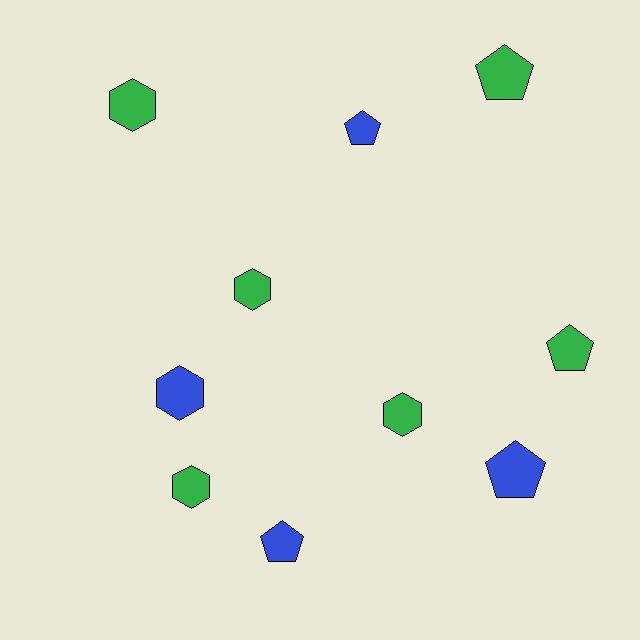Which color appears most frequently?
Green, with 6 objects.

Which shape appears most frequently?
Hexagon, with 5 objects.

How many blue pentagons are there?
There are 3 blue pentagons.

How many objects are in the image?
There are 10 objects.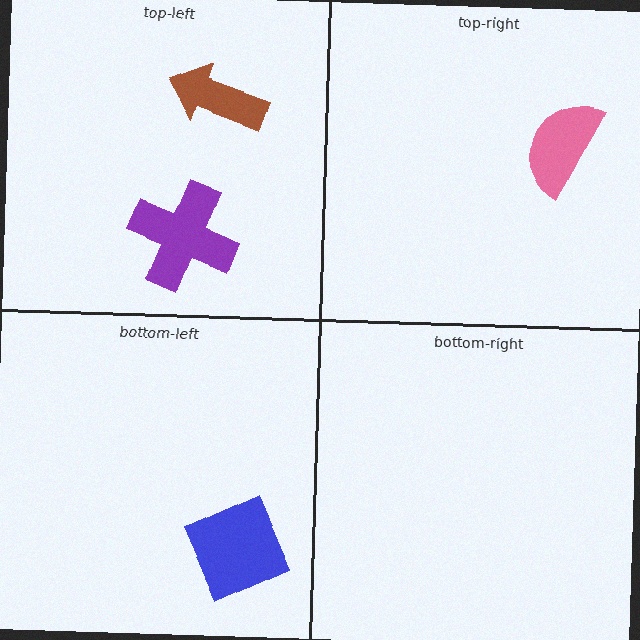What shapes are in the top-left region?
The purple cross, the brown arrow.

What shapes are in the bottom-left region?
The blue square.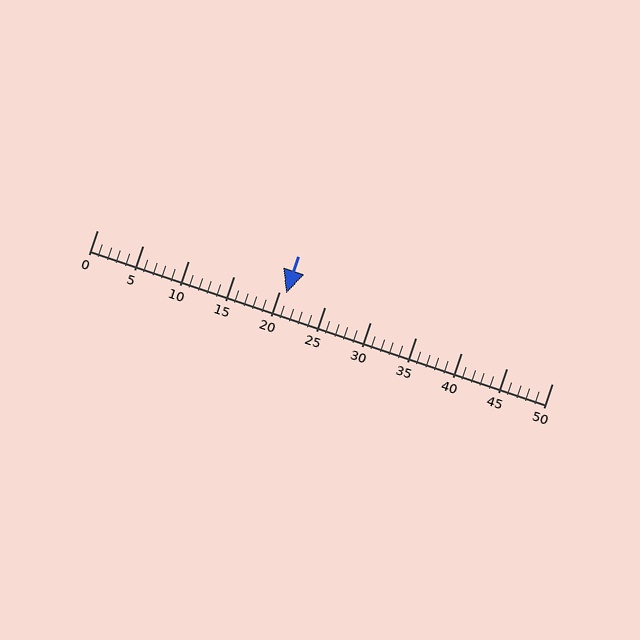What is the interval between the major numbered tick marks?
The major tick marks are spaced 5 units apart.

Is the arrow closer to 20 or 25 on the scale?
The arrow is closer to 20.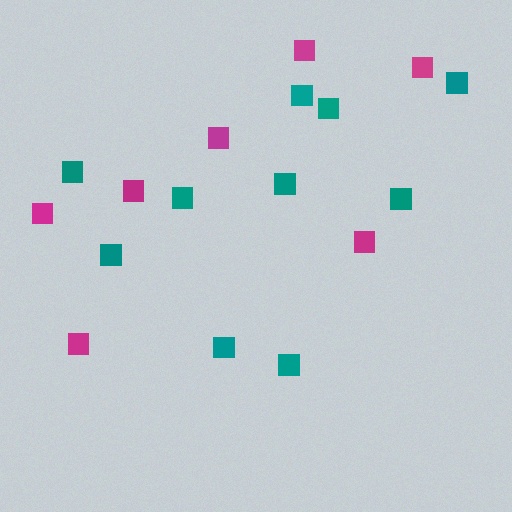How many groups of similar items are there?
There are 2 groups: one group of magenta squares (7) and one group of teal squares (10).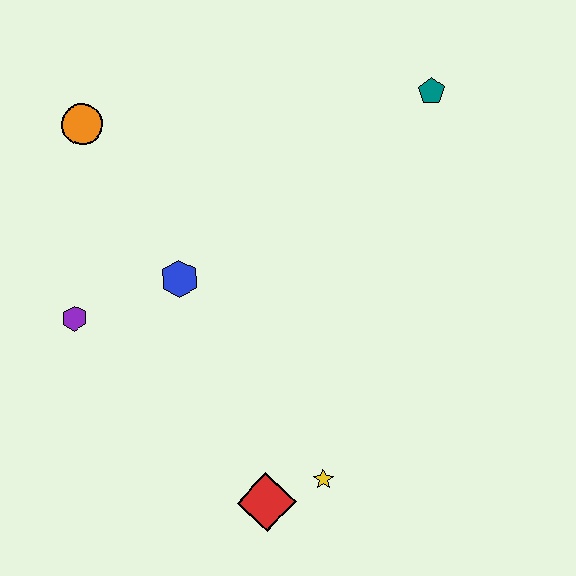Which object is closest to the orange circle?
The blue hexagon is closest to the orange circle.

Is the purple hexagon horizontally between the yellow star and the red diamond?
No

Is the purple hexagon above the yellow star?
Yes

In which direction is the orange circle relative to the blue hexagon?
The orange circle is above the blue hexagon.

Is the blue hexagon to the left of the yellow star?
Yes